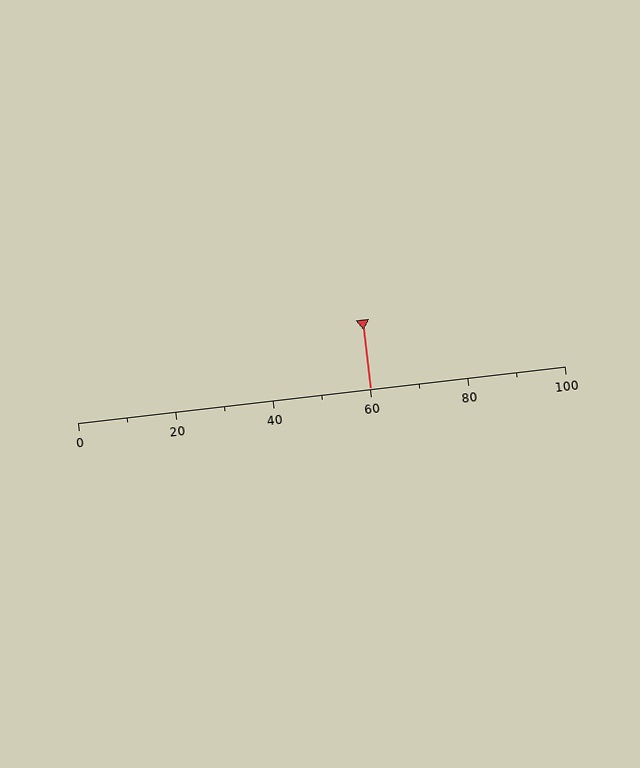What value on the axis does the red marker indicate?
The marker indicates approximately 60.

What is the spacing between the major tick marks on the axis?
The major ticks are spaced 20 apart.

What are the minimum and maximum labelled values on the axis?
The axis runs from 0 to 100.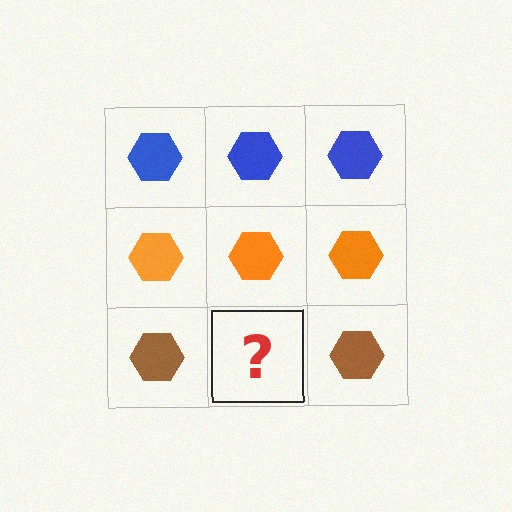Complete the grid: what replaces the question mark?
The question mark should be replaced with a brown hexagon.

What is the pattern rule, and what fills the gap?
The rule is that each row has a consistent color. The gap should be filled with a brown hexagon.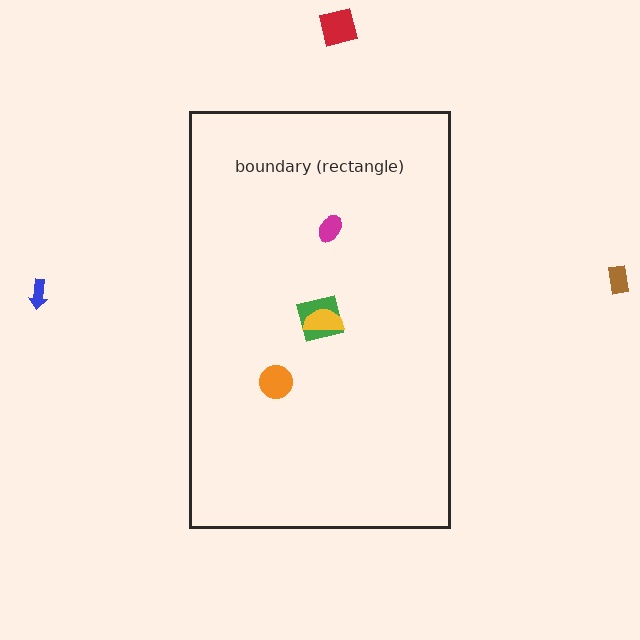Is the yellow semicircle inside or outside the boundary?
Inside.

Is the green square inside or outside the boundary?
Inside.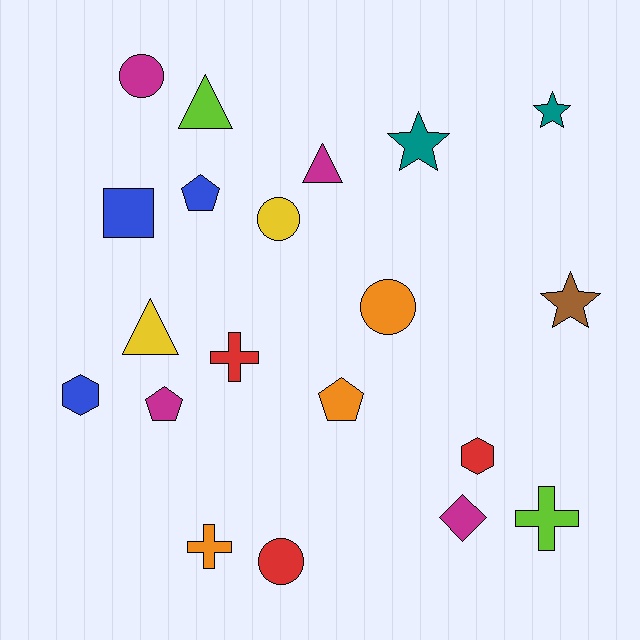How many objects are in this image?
There are 20 objects.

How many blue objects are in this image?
There are 3 blue objects.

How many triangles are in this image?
There are 3 triangles.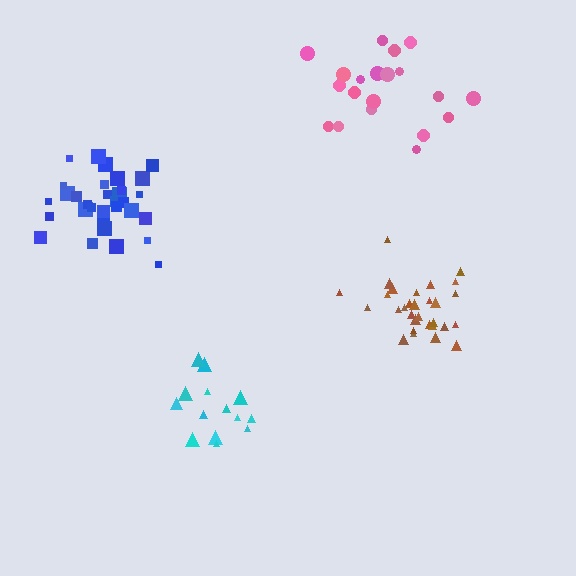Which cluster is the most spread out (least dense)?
Pink.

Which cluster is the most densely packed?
Brown.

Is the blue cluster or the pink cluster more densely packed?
Blue.